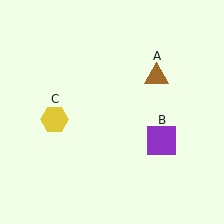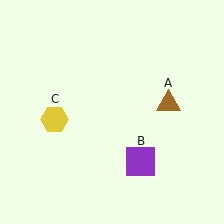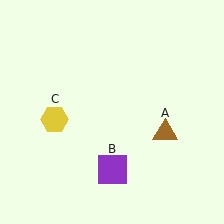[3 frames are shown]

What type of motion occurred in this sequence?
The brown triangle (object A), purple square (object B) rotated clockwise around the center of the scene.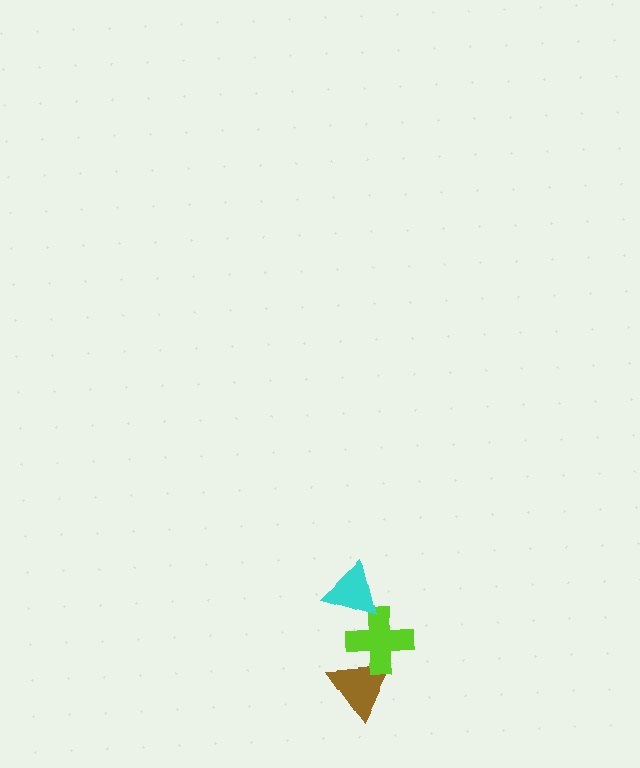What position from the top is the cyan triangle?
The cyan triangle is 1st from the top.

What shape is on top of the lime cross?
The cyan triangle is on top of the lime cross.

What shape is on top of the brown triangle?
The lime cross is on top of the brown triangle.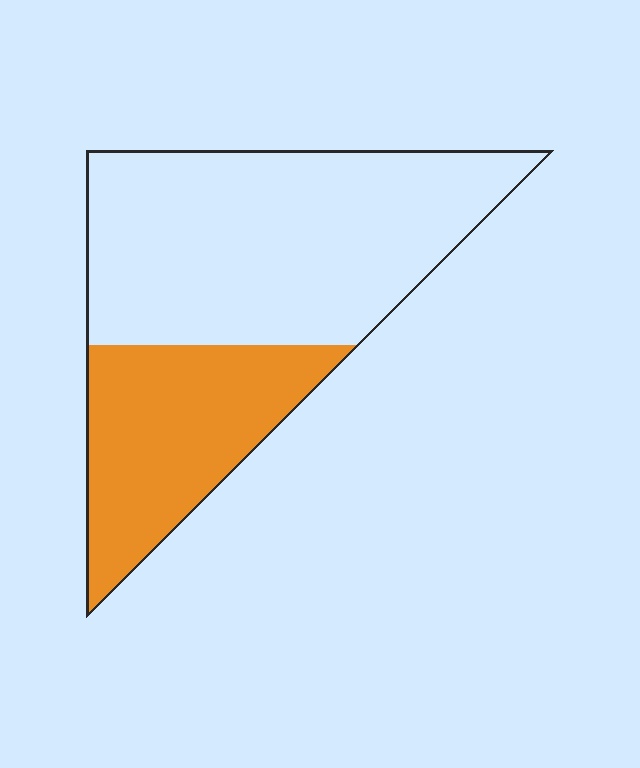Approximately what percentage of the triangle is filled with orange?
Approximately 35%.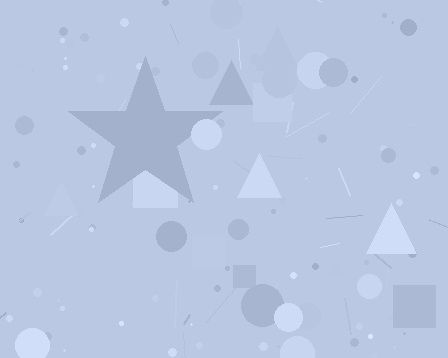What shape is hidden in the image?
A star is hidden in the image.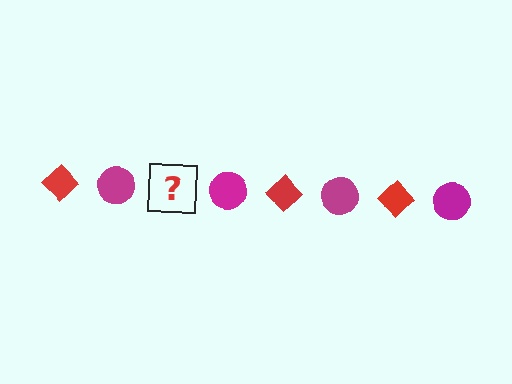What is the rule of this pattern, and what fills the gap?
The rule is that the pattern alternates between red diamond and magenta circle. The gap should be filled with a red diamond.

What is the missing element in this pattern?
The missing element is a red diamond.